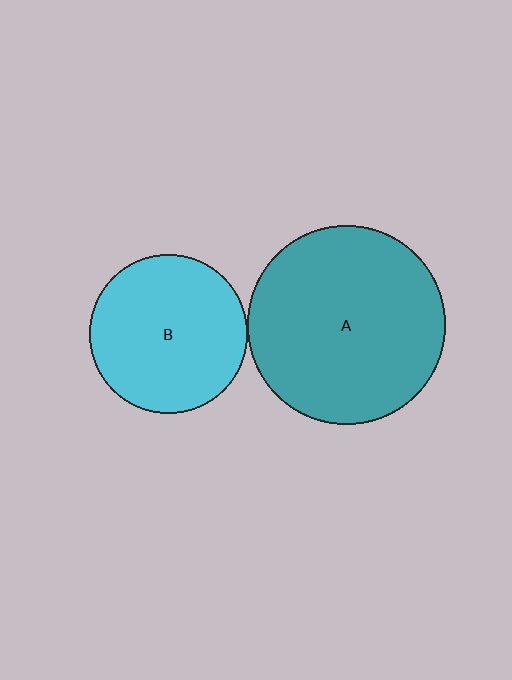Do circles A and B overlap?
Yes.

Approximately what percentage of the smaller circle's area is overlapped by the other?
Approximately 5%.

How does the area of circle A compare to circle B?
Approximately 1.6 times.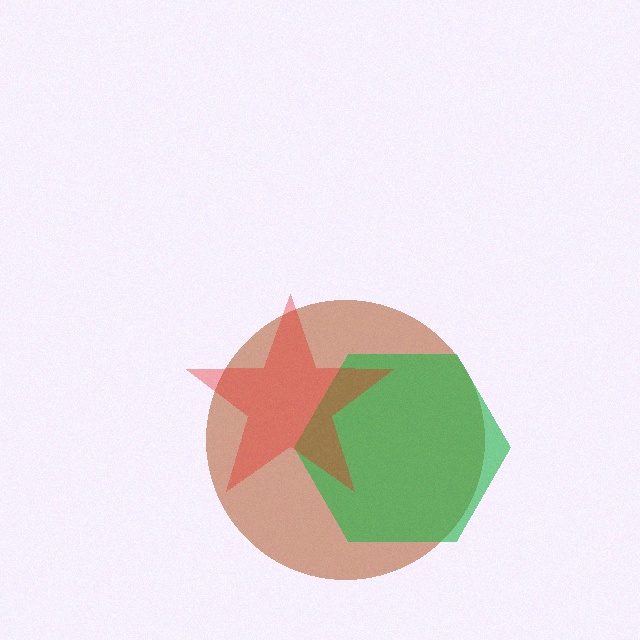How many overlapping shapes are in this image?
There are 3 overlapping shapes in the image.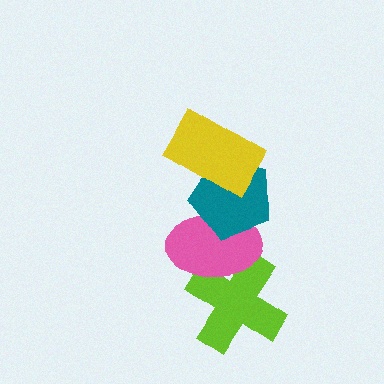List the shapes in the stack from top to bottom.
From top to bottom: the yellow rectangle, the teal pentagon, the pink ellipse, the lime cross.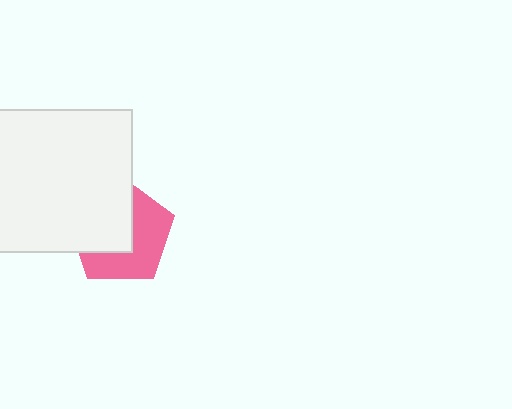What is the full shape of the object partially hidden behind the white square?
The partially hidden object is a pink pentagon.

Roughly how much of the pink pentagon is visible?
About half of it is visible (roughly 50%).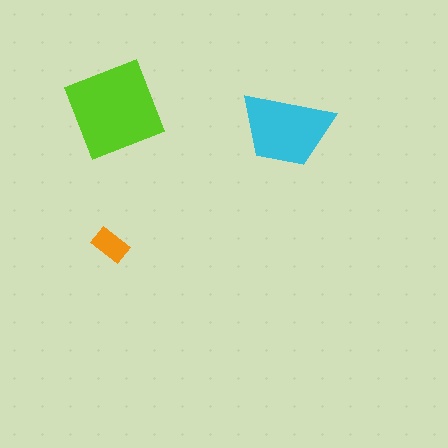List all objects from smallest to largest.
The orange rectangle, the cyan trapezoid, the lime diamond.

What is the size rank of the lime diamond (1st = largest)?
1st.